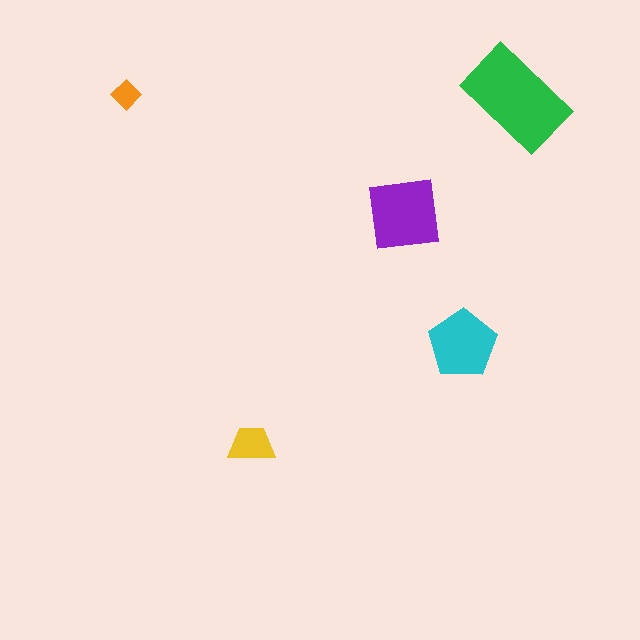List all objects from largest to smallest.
The green rectangle, the purple square, the cyan pentagon, the yellow trapezoid, the orange diamond.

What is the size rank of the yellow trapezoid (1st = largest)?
4th.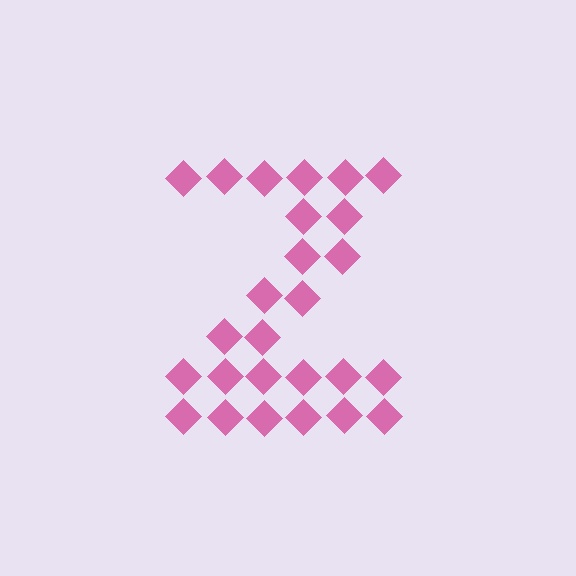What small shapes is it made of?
It is made of small diamonds.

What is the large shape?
The large shape is the letter Z.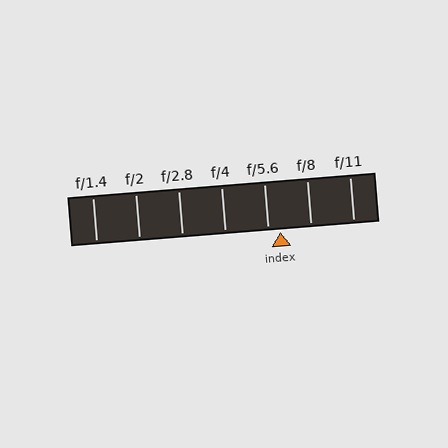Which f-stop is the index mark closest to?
The index mark is closest to f/5.6.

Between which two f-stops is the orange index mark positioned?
The index mark is between f/5.6 and f/8.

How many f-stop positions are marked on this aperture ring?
There are 7 f-stop positions marked.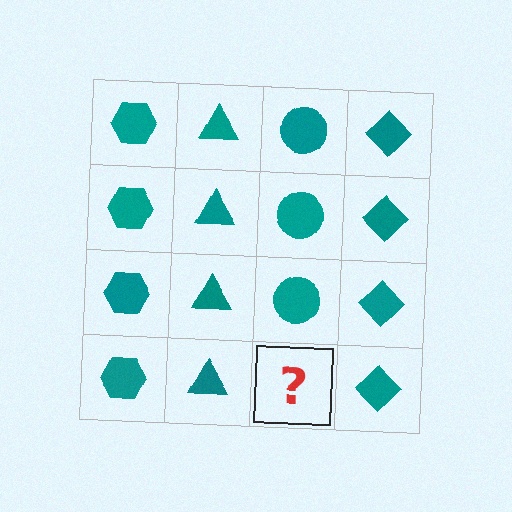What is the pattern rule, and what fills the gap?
The rule is that each column has a consistent shape. The gap should be filled with a teal circle.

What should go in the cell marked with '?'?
The missing cell should contain a teal circle.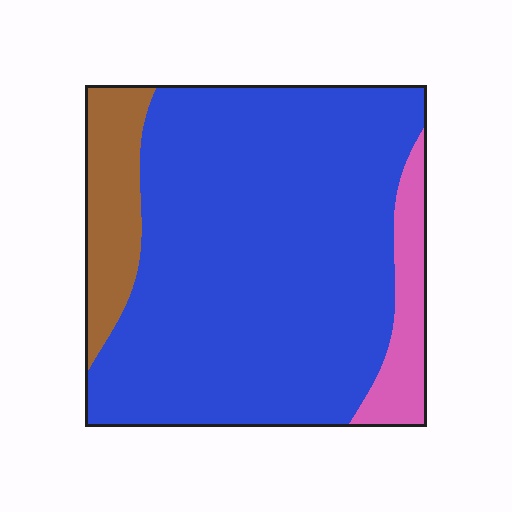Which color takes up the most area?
Blue, at roughly 80%.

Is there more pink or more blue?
Blue.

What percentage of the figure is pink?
Pink takes up less than a sixth of the figure.